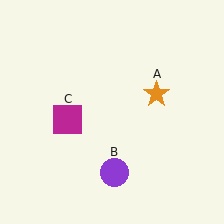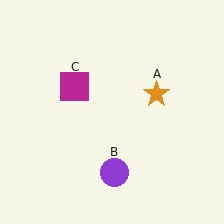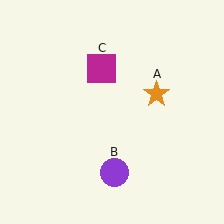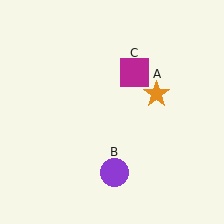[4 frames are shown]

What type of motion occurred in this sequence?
The magenta square (object C) rotated clockwise around the center of the scene.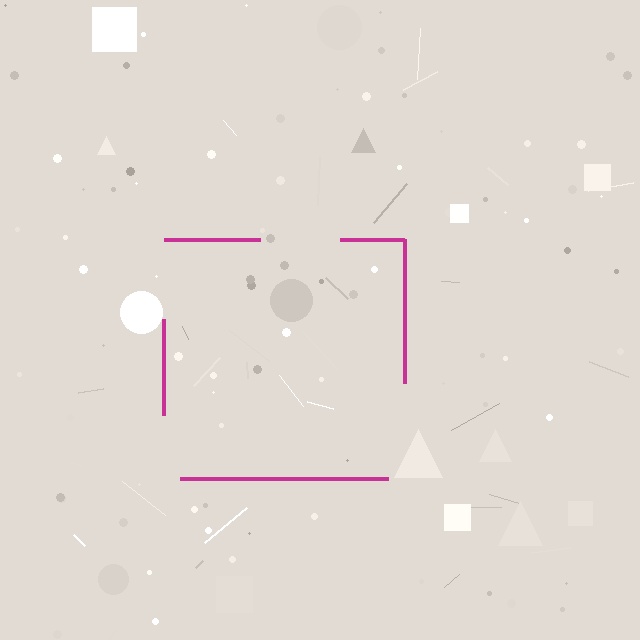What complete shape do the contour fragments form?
The contour fragments form a square.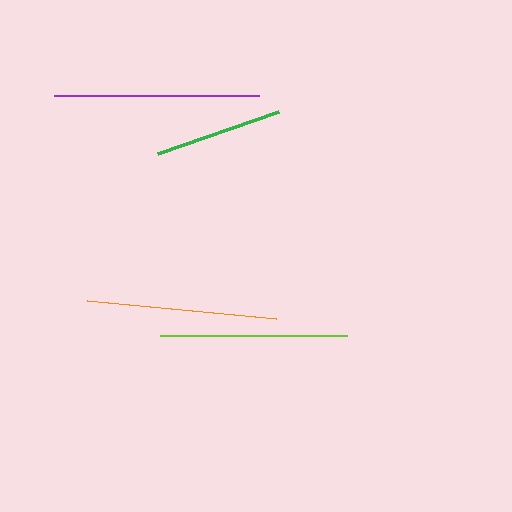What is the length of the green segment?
The green segment is approximately 127 pixels long.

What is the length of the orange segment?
The orange segment is approximately 191 pixels long.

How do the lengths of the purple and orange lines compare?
The purple and orange lines are approximately the same length.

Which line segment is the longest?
The purple line is the longest at approximately 205 pixels.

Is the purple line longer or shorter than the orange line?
The purple line is longer than the orange line.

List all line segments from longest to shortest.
From longest to shortest: purple, orange, lime, green.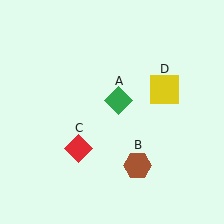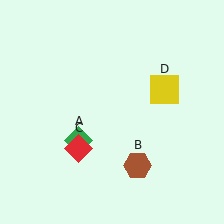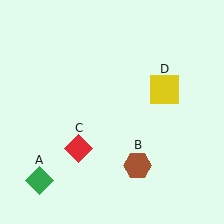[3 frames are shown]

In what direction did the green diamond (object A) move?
The green diamond (object A) moved down and to the left.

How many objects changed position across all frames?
1 object changed position: green diamond (object A).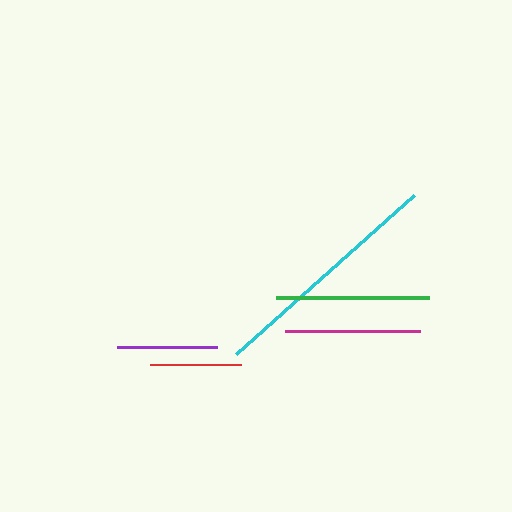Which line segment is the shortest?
The red line is the shortest at approximately 90 pixels.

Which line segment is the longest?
The cyan line is the longest at approximately 238 pixels.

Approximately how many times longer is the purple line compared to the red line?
The purple line is approximately 1.1 times the length of the red line.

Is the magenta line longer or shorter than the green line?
The green line is longer than the magenta line.